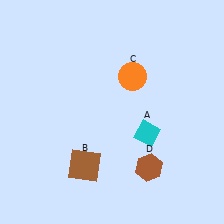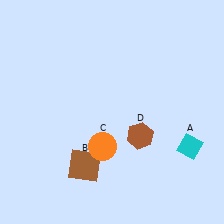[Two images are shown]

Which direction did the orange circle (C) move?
The orange circle (C) moved down.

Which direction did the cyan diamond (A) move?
The cyan diamond (A) moved right.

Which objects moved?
The objects that moved are: the cyan diamond (A), the orange circle (C), the brown hexagon (D).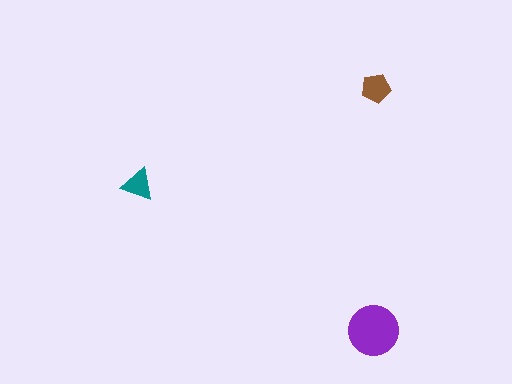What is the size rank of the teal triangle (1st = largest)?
3rd.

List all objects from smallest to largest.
The teal triangle, the brown pentagon, the purple circle.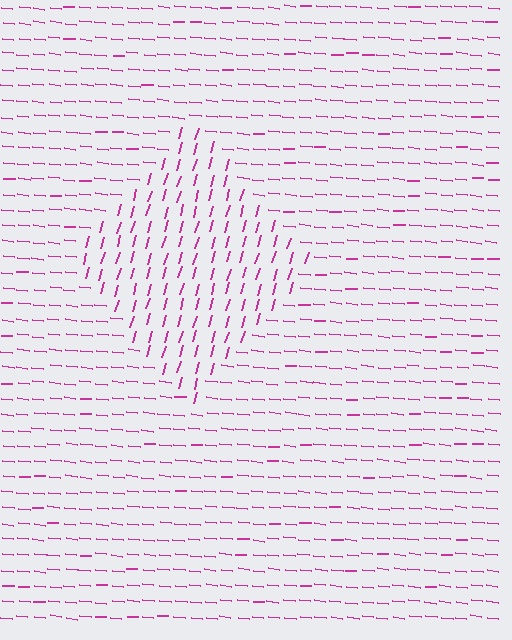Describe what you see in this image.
The image is filled with small magenta line segments. A diamond region in the image has lines oriented differently from the surrounding lines, creating a visible texture boundary.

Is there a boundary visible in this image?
Yes, there is a texture boundary formed by a change in line orientation.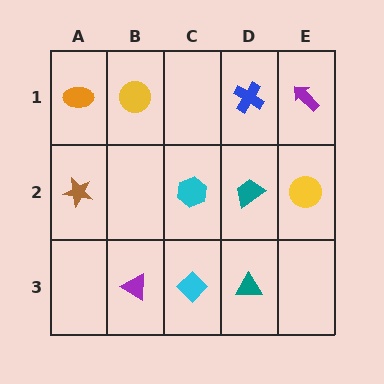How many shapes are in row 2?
4 shapes.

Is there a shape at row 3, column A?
No, that cell is empty.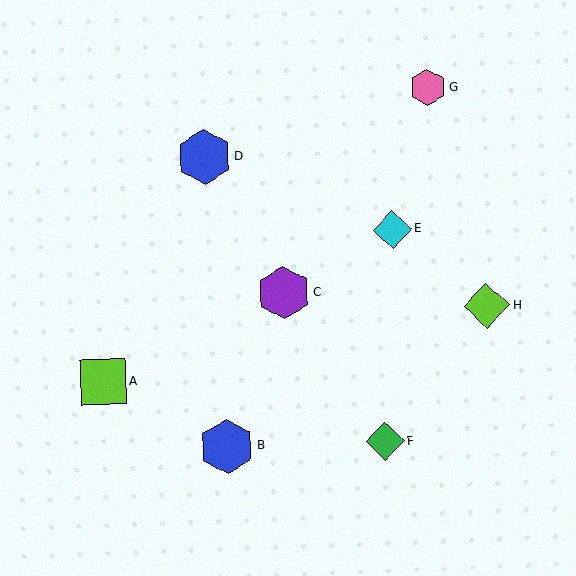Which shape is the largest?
The blue hexagon (labeled B) is the largest.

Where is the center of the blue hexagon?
The center of the blue hexagon is at (205, 157).